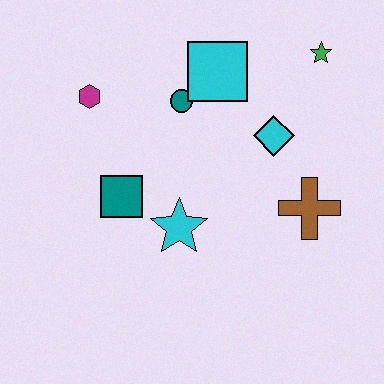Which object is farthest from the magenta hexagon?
The brown cross is farthest from the magenta hexagon.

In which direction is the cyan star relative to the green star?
The cyan star is below the green star.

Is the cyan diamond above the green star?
No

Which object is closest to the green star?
The cyan diamond is closest to the green star.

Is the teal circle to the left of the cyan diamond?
Yes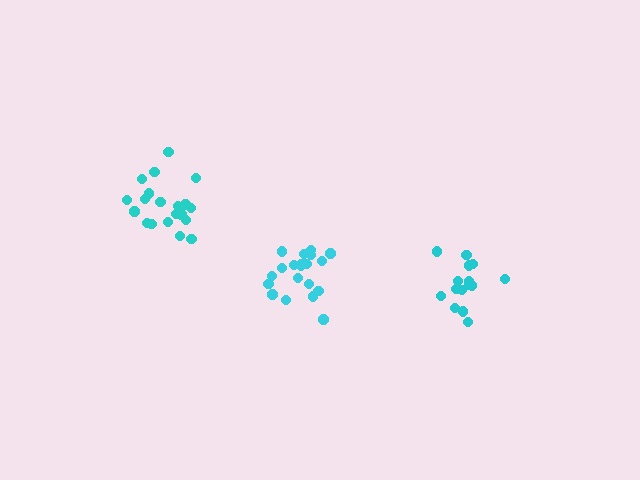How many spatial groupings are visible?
There are 3 spatial groupings.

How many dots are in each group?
Group 1: 20 dots, Group 2: 15 dots, Group 3: 20 dots (55 total).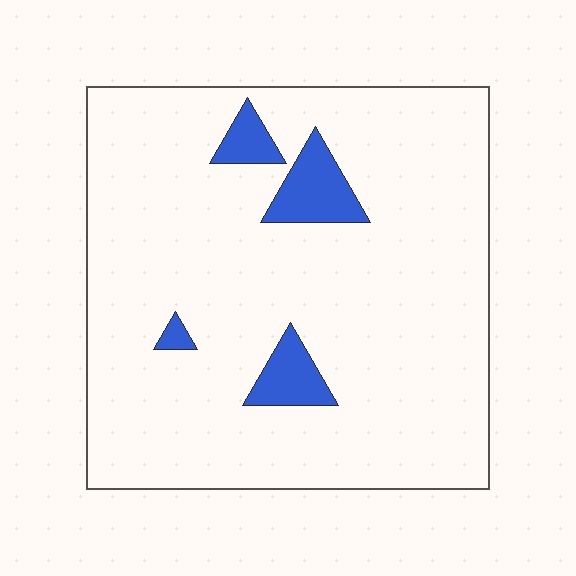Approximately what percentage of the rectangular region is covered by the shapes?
Approximately 10%.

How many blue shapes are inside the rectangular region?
4.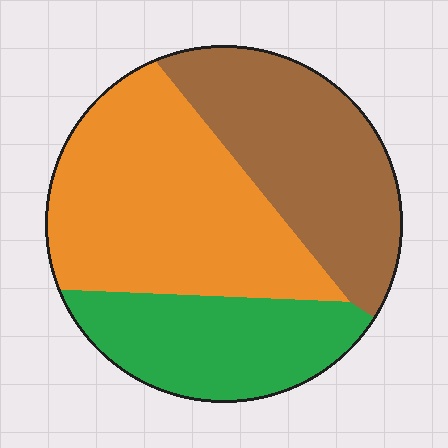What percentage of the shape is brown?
Brown takes up about one third (1/3) of the shape.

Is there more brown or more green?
Brown.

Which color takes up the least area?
Green, at roughly 25%.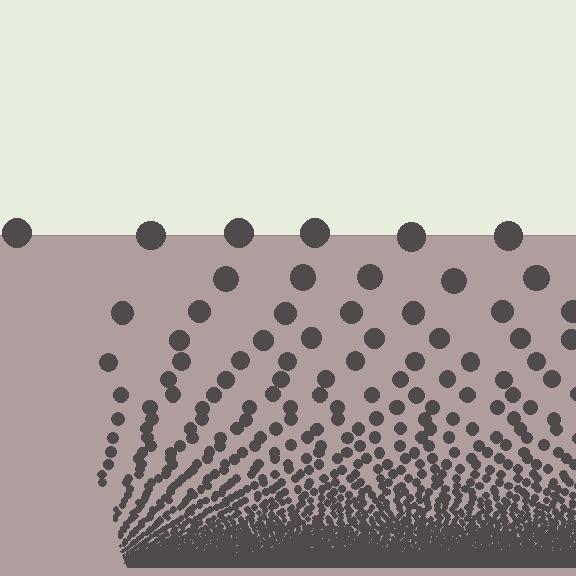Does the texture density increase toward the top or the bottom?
Density increases toward the bottom.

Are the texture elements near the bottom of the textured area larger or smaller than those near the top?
Smaller. The gradient is inverted — elements near the bottom are smaller and denser.